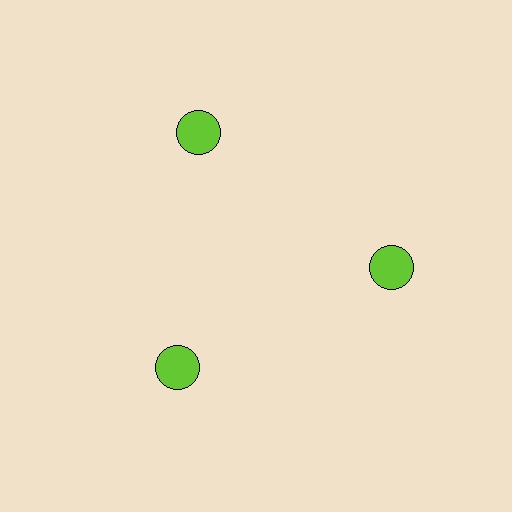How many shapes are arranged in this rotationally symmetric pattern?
There are 3 shapes, arranged in 3 groups of 1.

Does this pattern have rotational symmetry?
Yes, this pattern has 3-fold rotational symmetry. It looks the same after rotating 120 degrees around the center.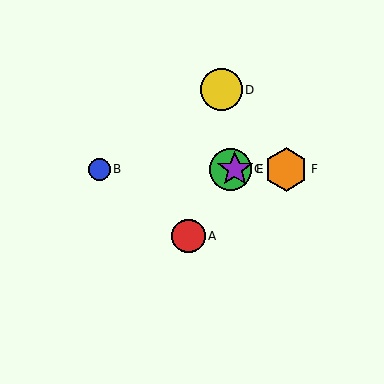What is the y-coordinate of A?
Object A is at y≈236.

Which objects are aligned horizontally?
Objects B, C, E, F are aligned horizontally.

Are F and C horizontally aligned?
Yes, both are at y≈169.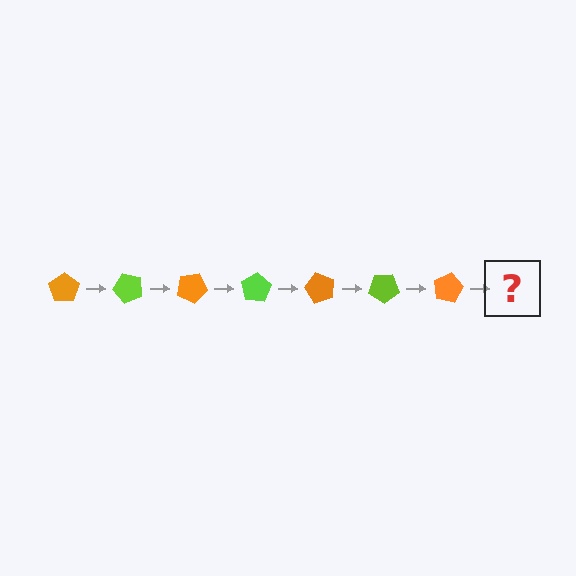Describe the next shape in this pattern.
It should be a lime pentagon, rotated 350 degrees from the start.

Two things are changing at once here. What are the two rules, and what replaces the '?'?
The two rules are that it rotates 50 degrees each step and the color cycles through orange and lime. The '?' should be a lime pentagon, rotated 350 degrees from the start.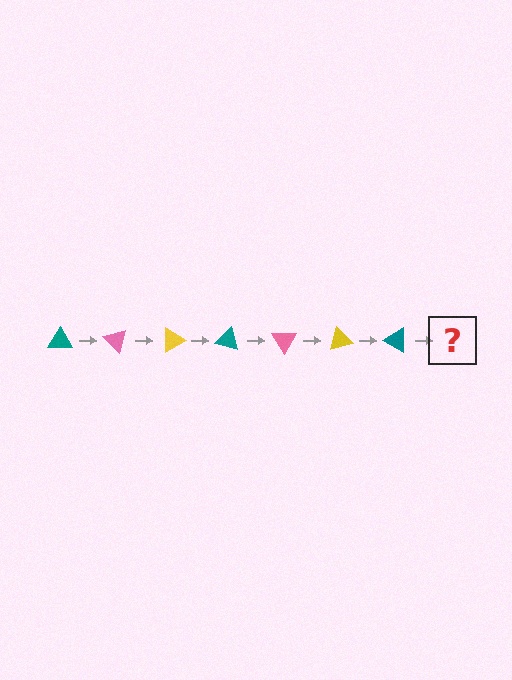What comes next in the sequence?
The next element should be a pink triangle, rotated 315 degrees from the start.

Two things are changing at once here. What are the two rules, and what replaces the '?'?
The two rules are that it rotates 45 degrees each step and the color cycles through teal, pink, and yellow. The '?' should be a pink triangle, rotated 315 degrees from the start.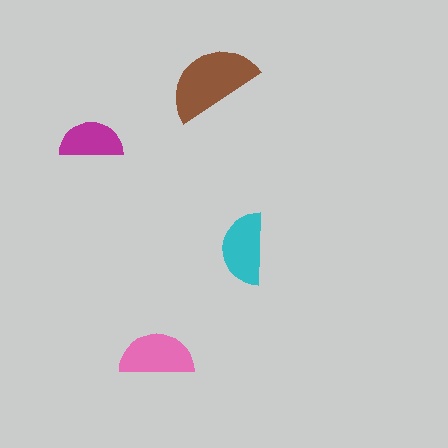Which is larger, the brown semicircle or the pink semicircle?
The brown one.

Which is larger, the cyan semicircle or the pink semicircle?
The pink one.